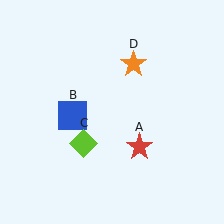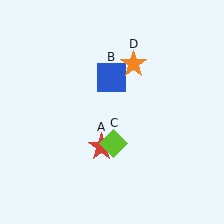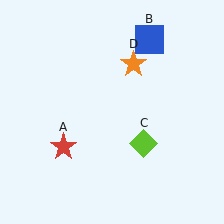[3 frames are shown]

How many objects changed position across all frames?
3 objects changed position: red star (object A), blue square (object B), lime diamond (object C).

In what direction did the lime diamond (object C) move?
The lime diamond (object C) moved right.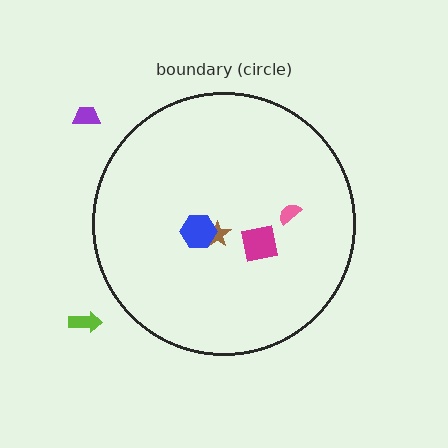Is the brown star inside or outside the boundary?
Inside.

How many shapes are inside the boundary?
4 inside, 2 outside.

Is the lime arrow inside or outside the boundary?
Outside.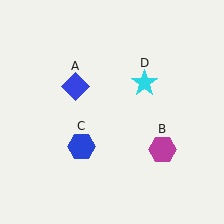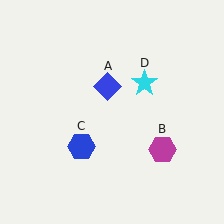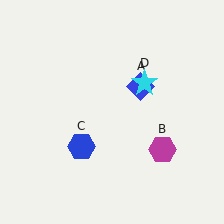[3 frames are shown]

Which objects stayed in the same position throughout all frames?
Magenta hexagon (object B) and blue hexagon (object C) and cyan star (object D) remained stationary.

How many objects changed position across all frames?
1 object changed position: blue diamond (object A).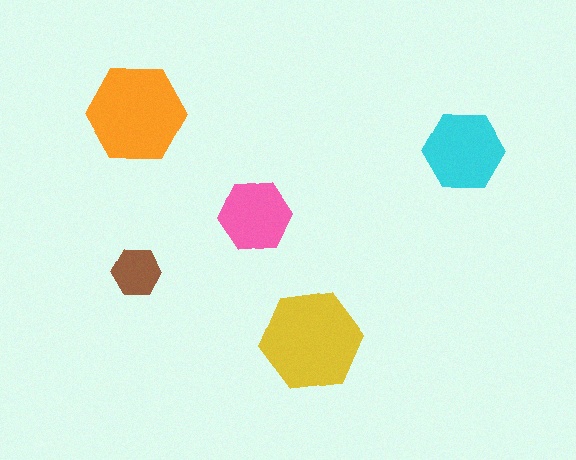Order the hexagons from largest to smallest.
the yellow one, the orange one, the cyan one, the pink one, the brown one.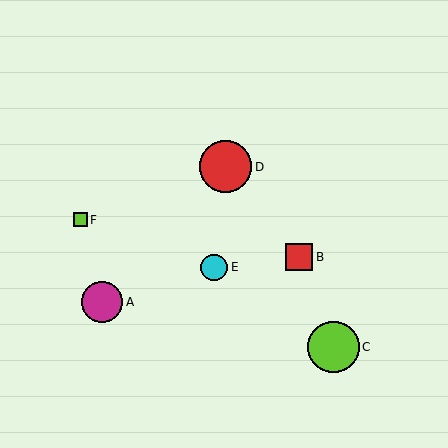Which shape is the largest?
The red circle (labeled D) is the largest.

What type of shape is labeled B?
Shape B is a red square.